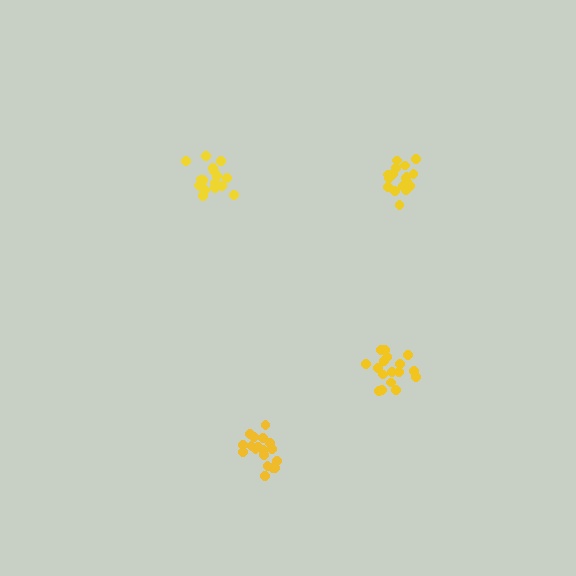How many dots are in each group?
Group 1: 18 dots, Group 2: 17 dots, Group 3: 18 dots, Group 4: 19 dots (72 total).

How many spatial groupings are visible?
There are 4 spatial groupings.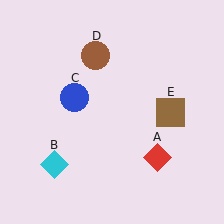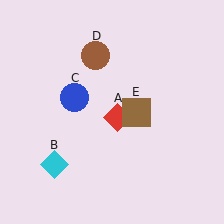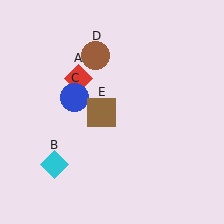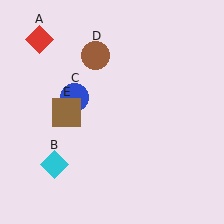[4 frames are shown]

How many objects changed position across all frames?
2 objects changed position: red diamond (object A), brown square (object E).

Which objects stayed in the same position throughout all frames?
Cyan diamond (object B) and blue circle (object C) and brown circle (object D) remained stationary.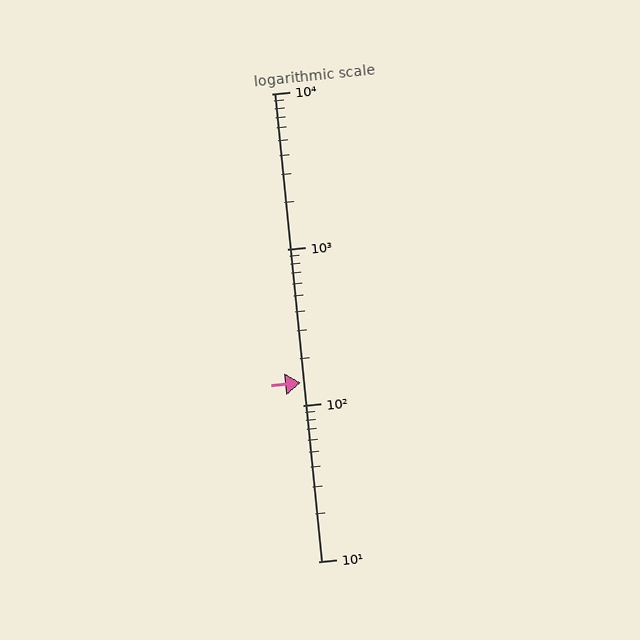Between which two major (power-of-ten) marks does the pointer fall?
The pointer is between 100 and 1000.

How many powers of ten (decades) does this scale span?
The scale spans 3 decades, from 10 to 10000.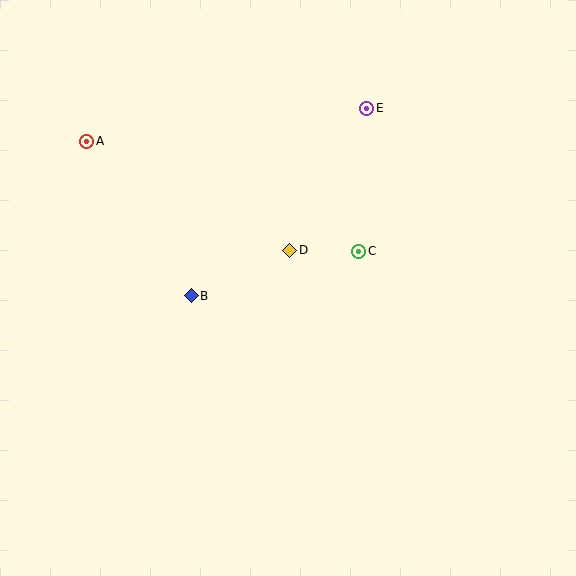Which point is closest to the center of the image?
Point D at (290, 250) is closest to the center.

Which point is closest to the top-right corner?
Point E is closest to the top-right corner.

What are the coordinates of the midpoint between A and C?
The midpoint between A and C is at (223, 196).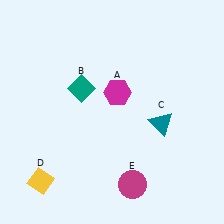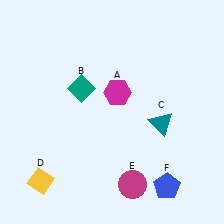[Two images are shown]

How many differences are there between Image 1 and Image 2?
There is 1 difference between the two images.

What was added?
A blue pentagon (F) was added in Image 2.